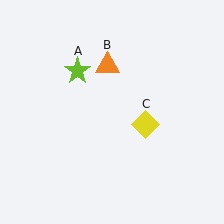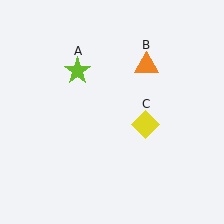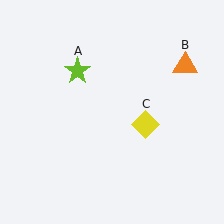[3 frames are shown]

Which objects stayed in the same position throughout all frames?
Lime star (object A) and yellow diamond (object C) remained stationary.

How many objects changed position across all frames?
1 object changed position: orange triangle (object B).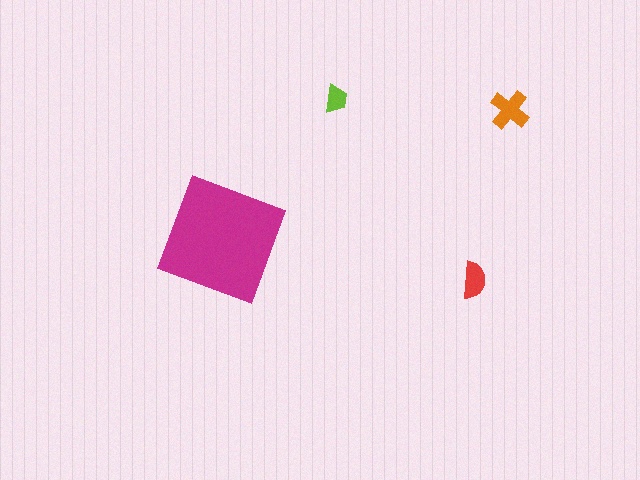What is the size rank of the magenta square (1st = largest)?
1st.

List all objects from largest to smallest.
The magenta square, the orange cross, the red semicircle, the lime trapezoid.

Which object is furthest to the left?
The magenta square is leftmost.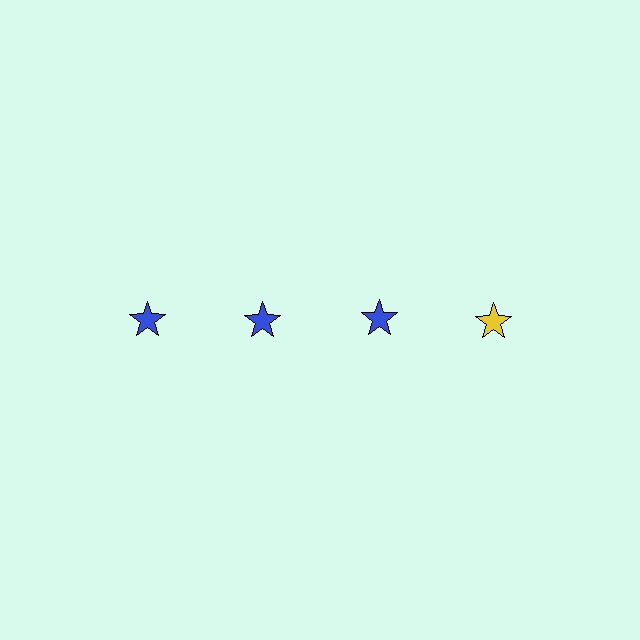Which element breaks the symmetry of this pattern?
The yellow star in the top row, second from right column breaks the symmetry. All other shapes are blue stars.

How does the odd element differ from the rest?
It has a different color: yellow instead of blue.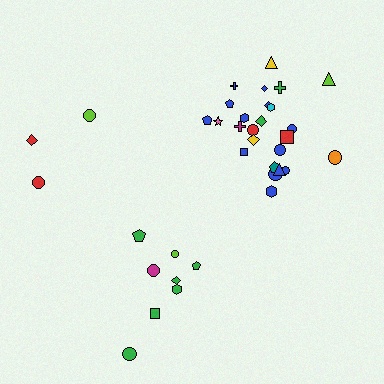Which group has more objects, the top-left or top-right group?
The top-right group.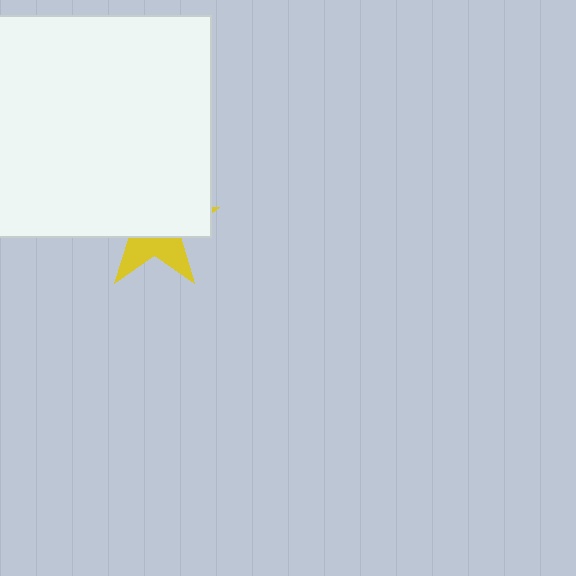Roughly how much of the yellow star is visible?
A small part of it is visible (roughly 37%).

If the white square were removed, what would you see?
You would see the complete yellow star.